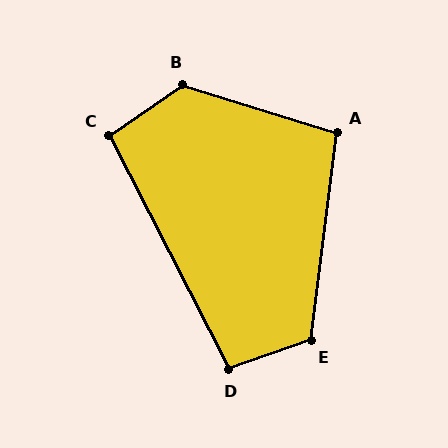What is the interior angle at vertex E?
Approximately 116 degrees (obtuse).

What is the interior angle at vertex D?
Approximately 98 degrees (obtuse).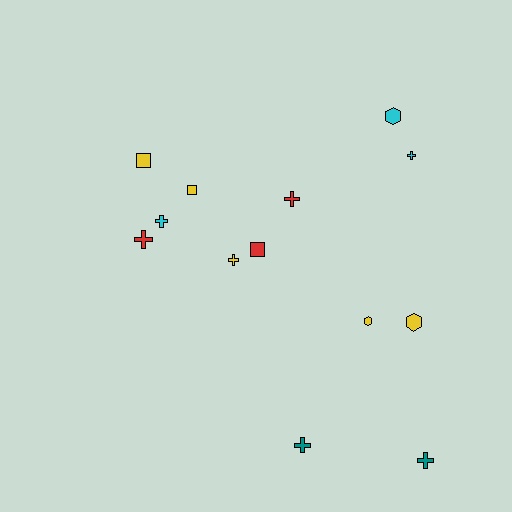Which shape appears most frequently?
Cross, with 7 objects.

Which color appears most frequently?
Yellow, with 5 objects.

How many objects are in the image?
There are 13 objects.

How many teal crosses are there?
There are 2 teal crosses.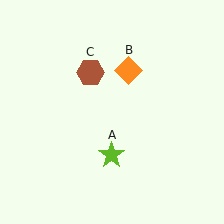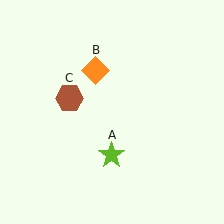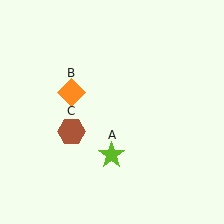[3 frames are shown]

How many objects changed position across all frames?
2 objects changed position: orange diamond (object B), brown hexagon (object C).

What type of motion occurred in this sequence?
The orange diamond (object B), brown hexagon (object C) rotated counterclockwise around the center of the scene.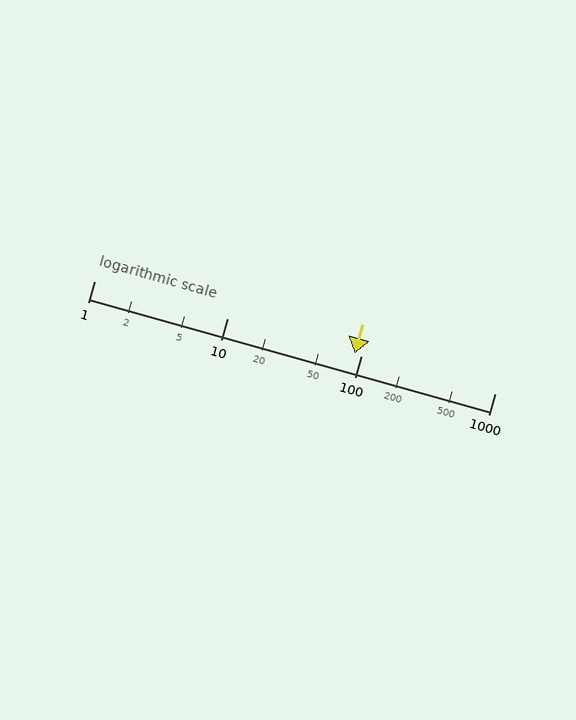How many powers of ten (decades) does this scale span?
The scale spans 3 decades, from 1 to 1000.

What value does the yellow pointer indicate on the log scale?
The pointer indicates approximately 90.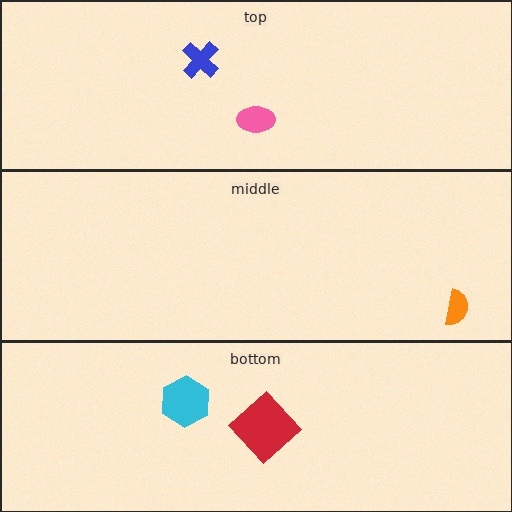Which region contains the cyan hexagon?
The bottom region.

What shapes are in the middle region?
The orange semicircle.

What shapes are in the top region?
The blue cross, the pink ellipse.